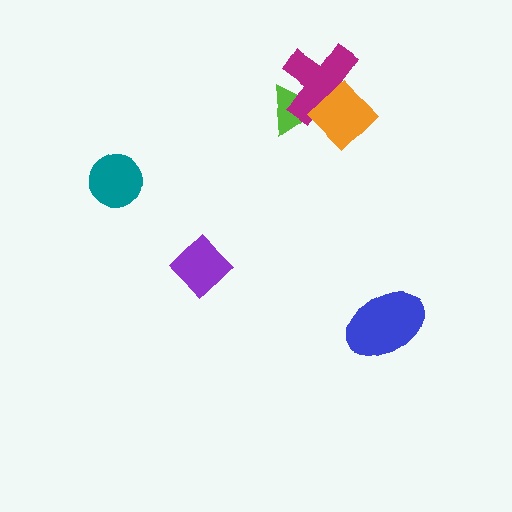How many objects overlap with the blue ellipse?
0 objects overlap with the blue ellipse.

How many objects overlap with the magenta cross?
2 objects overlap with the magenta cross.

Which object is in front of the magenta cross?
The orange diamond is in front of the magenta cross.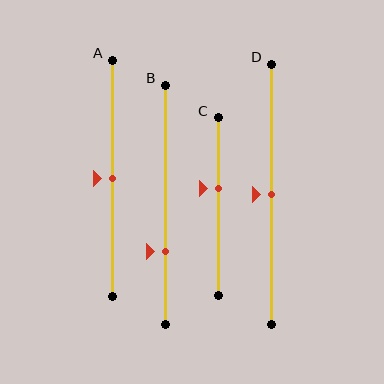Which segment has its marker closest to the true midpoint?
Segment A has its marker closest to the true midpoint.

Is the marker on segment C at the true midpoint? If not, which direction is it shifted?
No, the marker on segment C is shifted upward by about 10% of the segment length.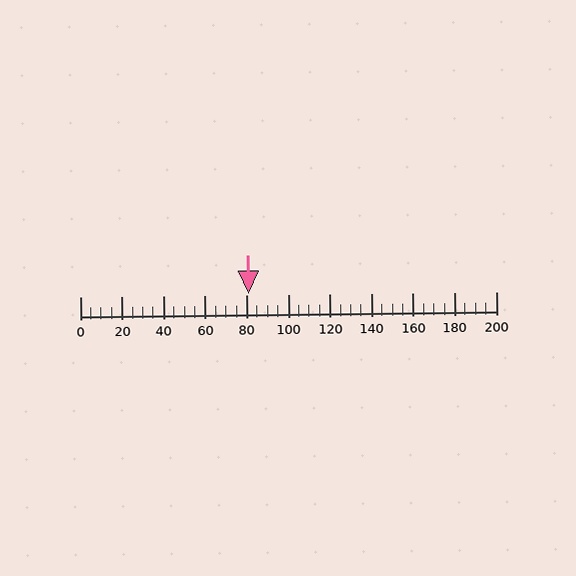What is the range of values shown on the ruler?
The ruler shows values from 0 to 200.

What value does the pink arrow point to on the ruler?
The pink arrow points to approximately 81.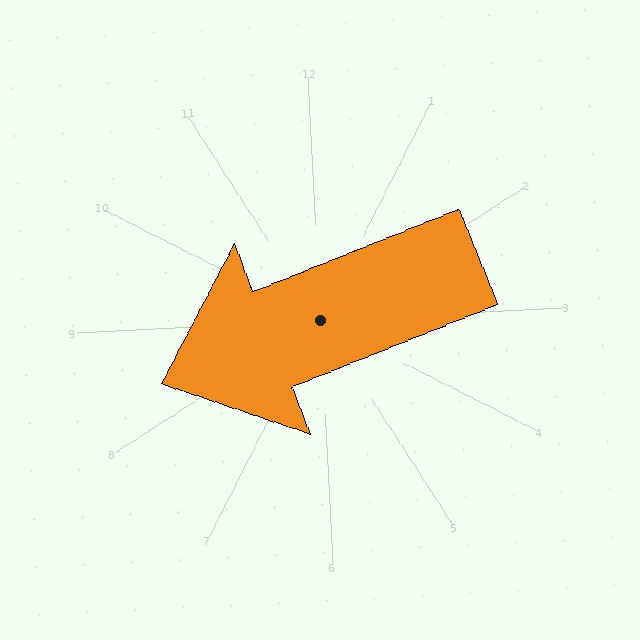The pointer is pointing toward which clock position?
Roughly 8 o'clock.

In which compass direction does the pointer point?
West.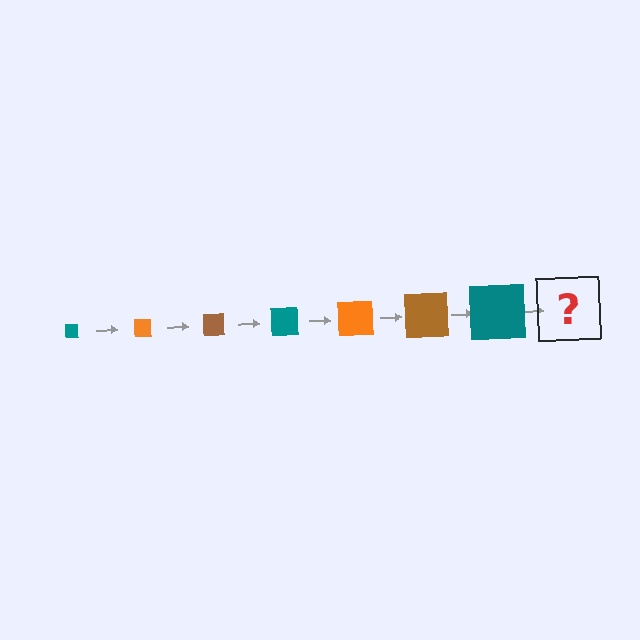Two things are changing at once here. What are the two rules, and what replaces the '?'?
The two rules are that the square grows larger each step and the color cycles through teal, orange, and brown. The '?' should be an orange square, larger than the previous one.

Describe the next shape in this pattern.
It should be an orange square, larger than the previous one.